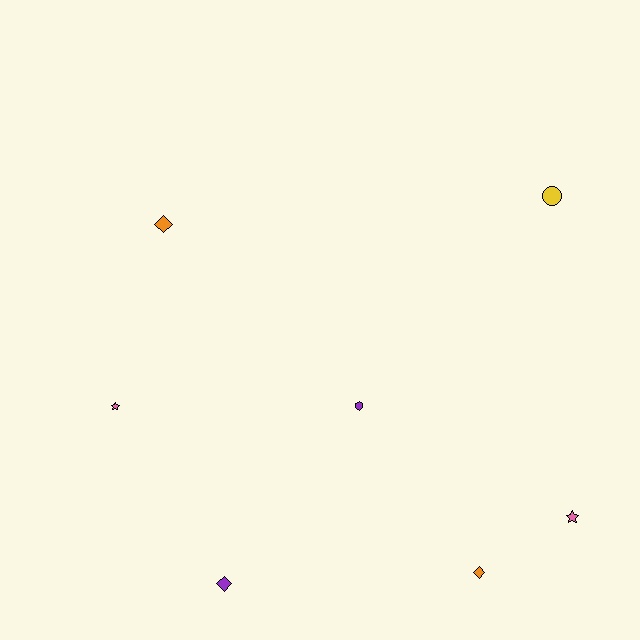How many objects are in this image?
There are 7 objects.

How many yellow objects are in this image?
There is 1 yellow object.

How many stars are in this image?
There are 2 stars.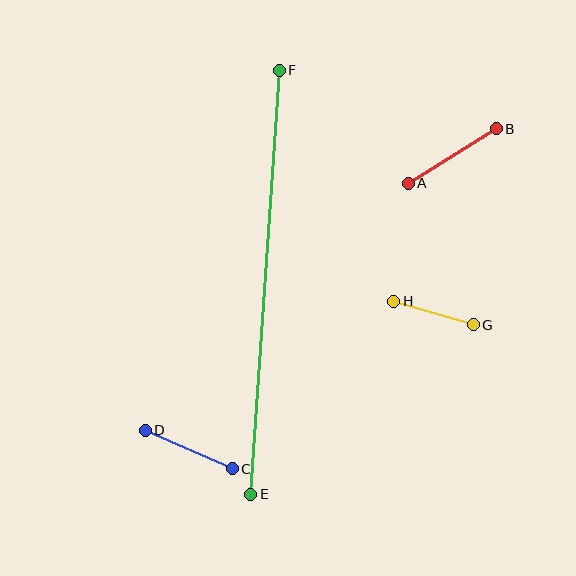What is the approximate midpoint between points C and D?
The midpoint is at approximately (189, 450) pixels.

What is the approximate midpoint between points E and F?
The midpoint is at approximately (265, 282) pixels.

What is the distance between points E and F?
The distance is approximately 425 pixels.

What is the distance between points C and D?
The distance is approximately 95 pixels.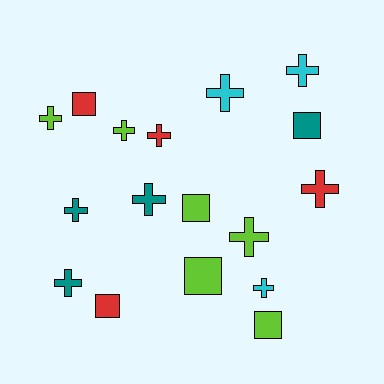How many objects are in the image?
There are 17 objects.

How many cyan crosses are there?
There are 3 cyan crosses.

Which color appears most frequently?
Lime, with 6 objects.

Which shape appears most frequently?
Cross, with 11 objects.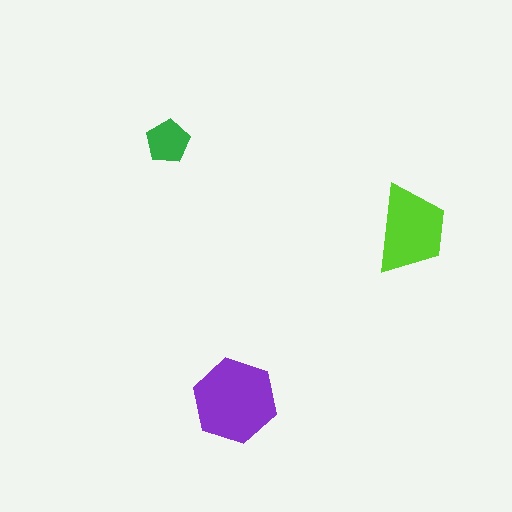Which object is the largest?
The purple hexagon.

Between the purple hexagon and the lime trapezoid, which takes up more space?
The purple hexagon.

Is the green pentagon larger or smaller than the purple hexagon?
Smaller.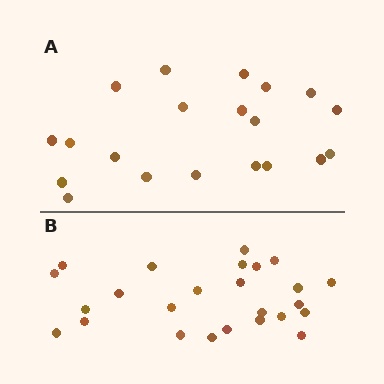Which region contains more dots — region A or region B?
Region B (the bottom region) has more dots.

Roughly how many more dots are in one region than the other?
Region B has about 5 more dots than region A.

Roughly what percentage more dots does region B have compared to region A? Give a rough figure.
About 25% more.